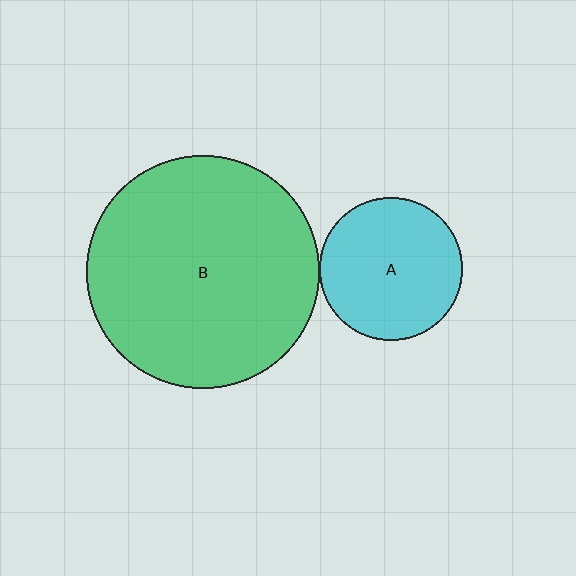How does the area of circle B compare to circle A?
Approximately 2.7 times.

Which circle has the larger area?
Circle B (green).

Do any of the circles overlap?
No, none of the circles overlap.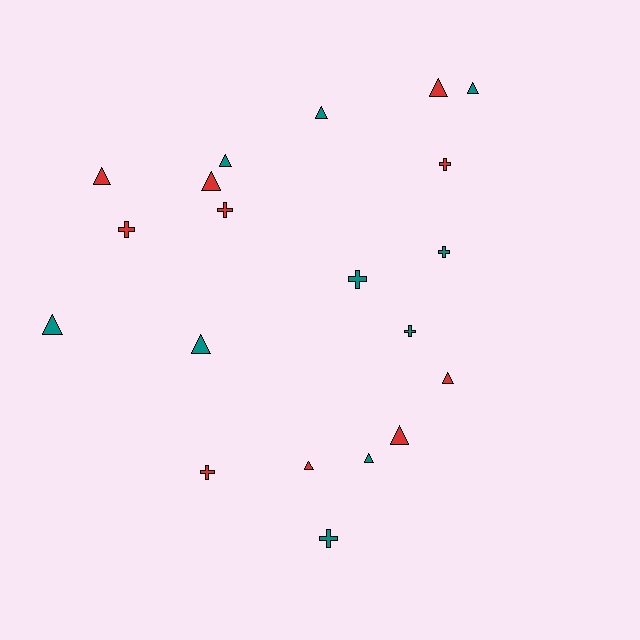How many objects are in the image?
There are 20 objects.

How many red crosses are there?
There are 4 red crosses.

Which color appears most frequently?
Red, with 10 objects.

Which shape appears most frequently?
Triangle, with 12 objects.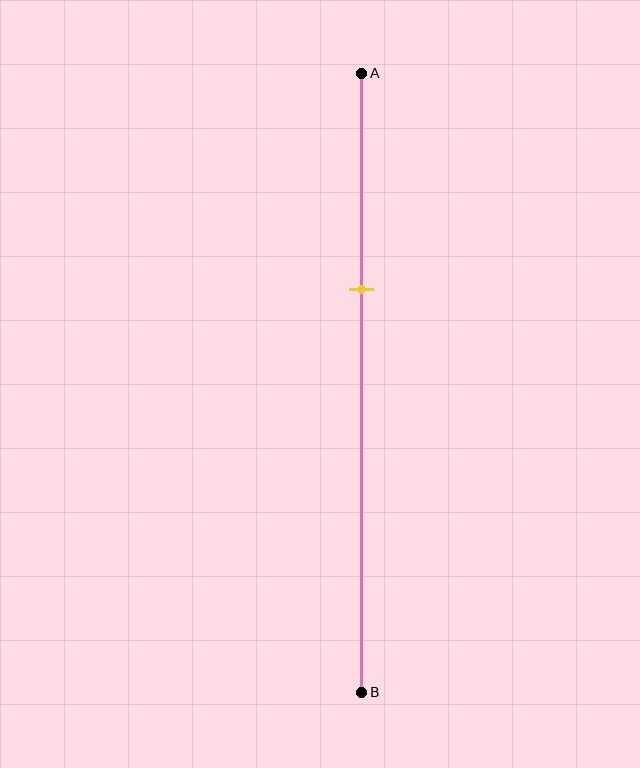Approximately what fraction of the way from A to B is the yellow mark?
The yellow mark is approximately 35% of the way from A to B.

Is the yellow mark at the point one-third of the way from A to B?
Yes, the mark is approximately at the one-third point.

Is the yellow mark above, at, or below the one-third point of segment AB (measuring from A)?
The yellow mark is approximately at the one-third point of segment AB.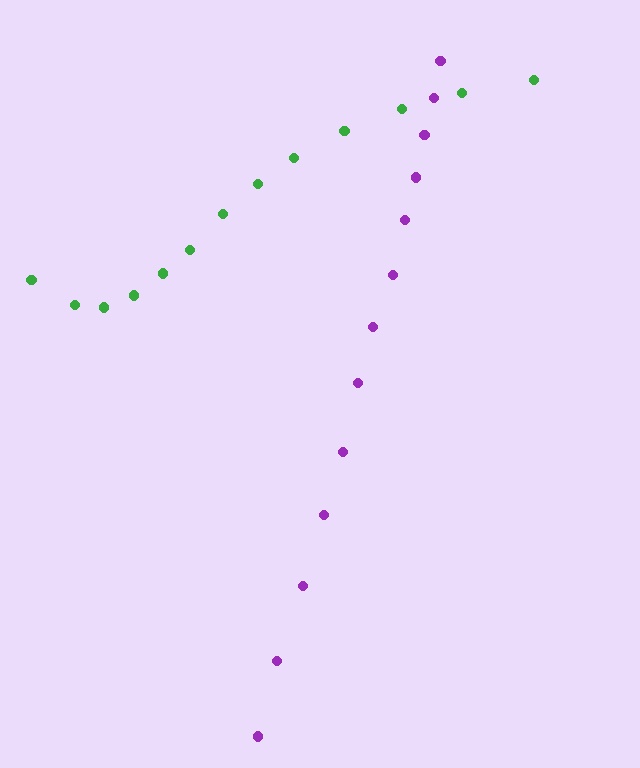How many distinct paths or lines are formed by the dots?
There are 2 distinct paths.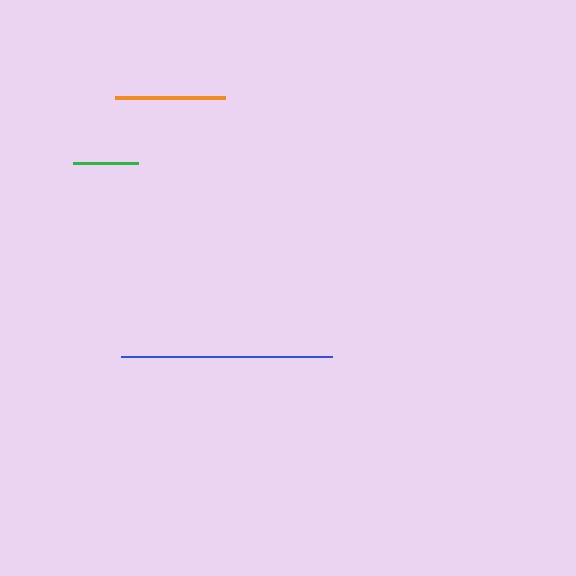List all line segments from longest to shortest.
From longest to shortest: blue, orange, green.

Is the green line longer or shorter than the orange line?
The orange line is longer than the green line.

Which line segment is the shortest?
The green line is the shortest at approximately 65 pixels.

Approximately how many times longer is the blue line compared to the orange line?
The blue line is approximately 1.9 times the length of the orange line.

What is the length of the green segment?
The green segment is approximately 65 pixels long.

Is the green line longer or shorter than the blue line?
The blue line is longer than the green line.